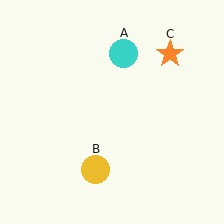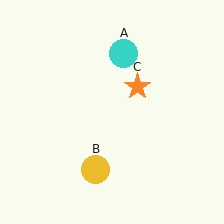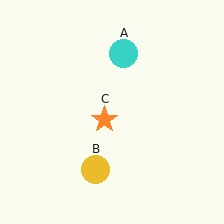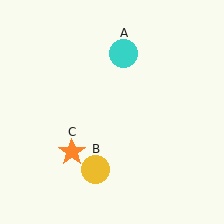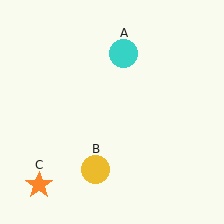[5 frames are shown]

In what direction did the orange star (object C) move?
The orange star (object C) moved down and to the left.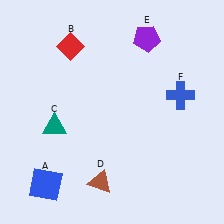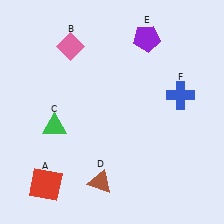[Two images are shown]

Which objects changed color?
A changed from blue to red. B changed from red to pink. C changed from teal to green.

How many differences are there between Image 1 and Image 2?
There are 3 differences between the two images.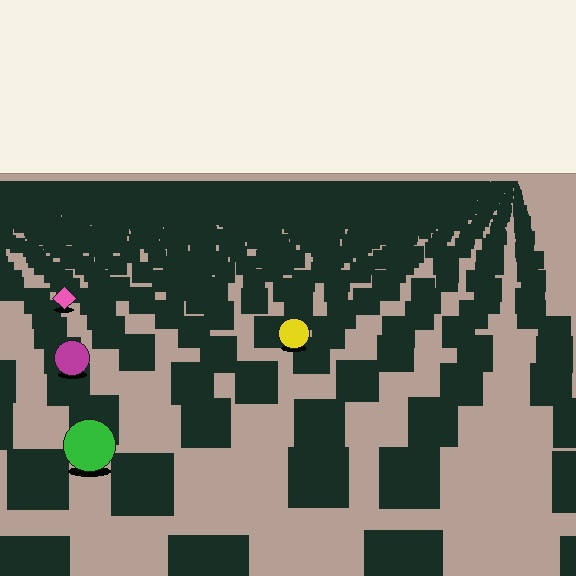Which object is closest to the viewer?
The green circle is closest. The texture marks near it are larger and more spread out.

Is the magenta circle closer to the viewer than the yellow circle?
Yes. The magenta circle is closer — you can tell from the texture gradient: the ground texture is coarser near it.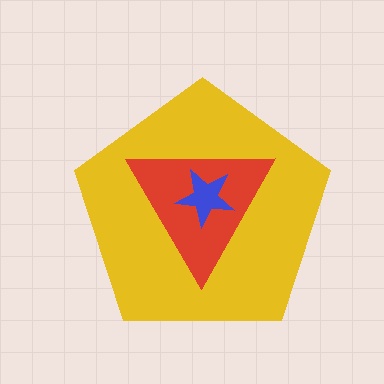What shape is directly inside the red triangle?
The blue star.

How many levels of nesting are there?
3.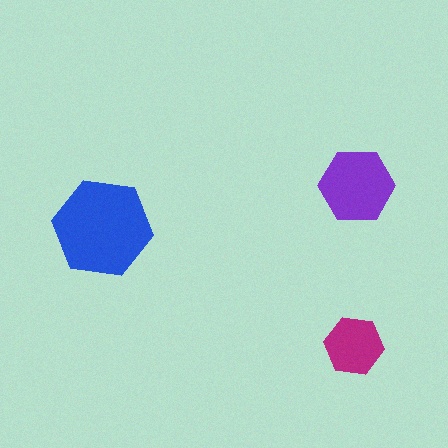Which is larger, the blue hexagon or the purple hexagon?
The blue one.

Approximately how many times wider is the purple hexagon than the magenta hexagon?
About 1.5 times wider.